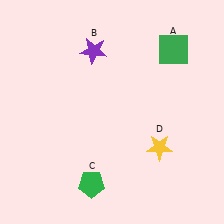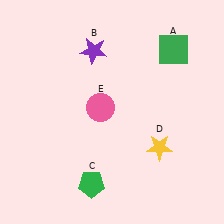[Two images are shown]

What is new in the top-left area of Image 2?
A pink circle (E) was added in the top-left area of Image 2.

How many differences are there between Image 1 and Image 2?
There is 1 difference between the two images.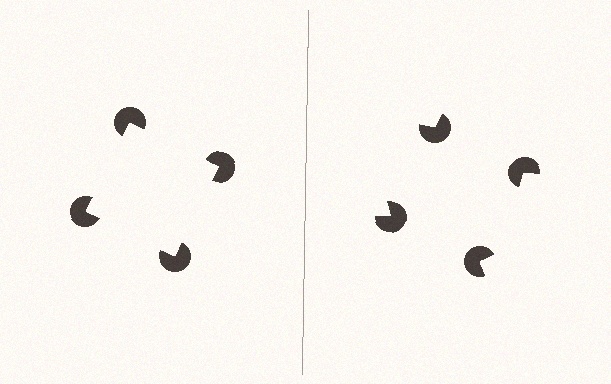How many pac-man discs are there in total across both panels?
8 — 4 on each side.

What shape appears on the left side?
An illusory square.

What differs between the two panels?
The pac-man discs are positioned identically on both sides; only the wedge orientations differ. On the left they align to a square; on the right they are misaligned.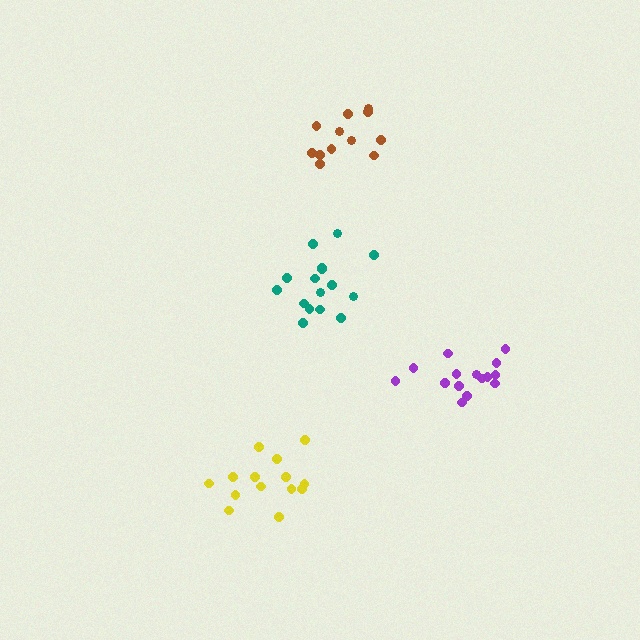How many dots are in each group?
Group 1: 16 dots, Group 2: 14 dots, Group 3: 15 dots, Group 4: 12 dots (57 total).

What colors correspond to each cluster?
The clusters are colored: teal, yellow, purple, brown.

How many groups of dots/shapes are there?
There are 4 groups.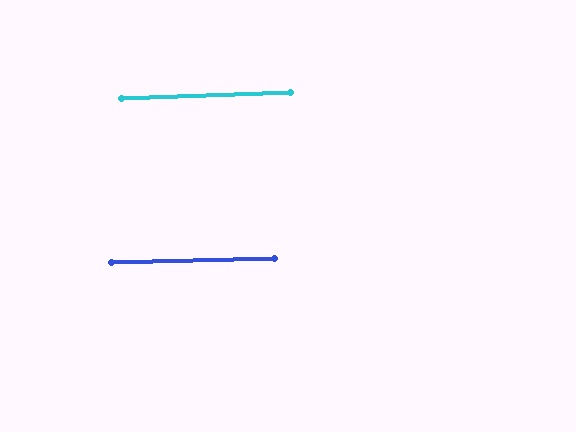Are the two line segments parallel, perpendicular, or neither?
Parallel — their directions differ by only 0.6°.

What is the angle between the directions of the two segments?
Approximately 1 degree.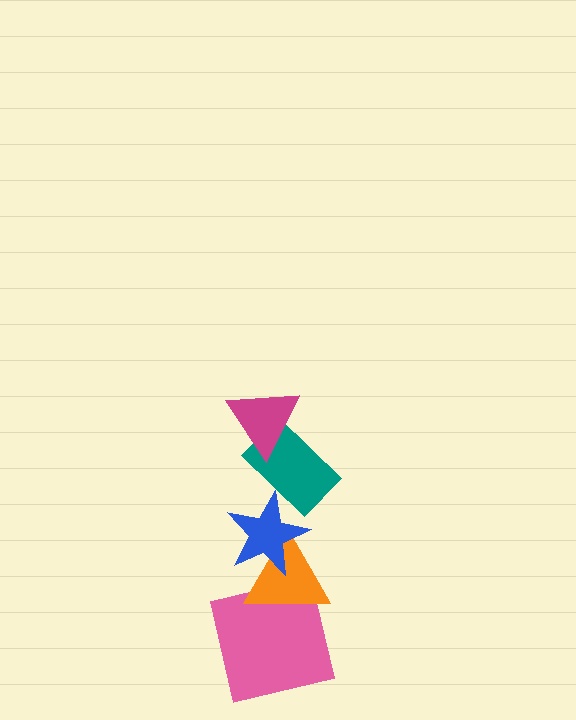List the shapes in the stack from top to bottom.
From top to bottom: the magenta triangle, the teal rectangle, the blue star, the orange triangle, the pink square.